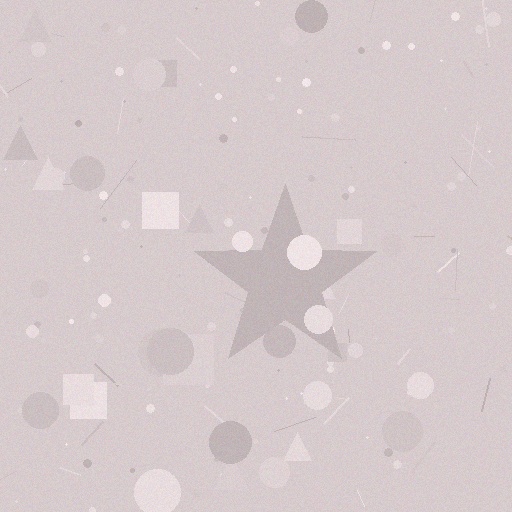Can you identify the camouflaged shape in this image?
The camouflaged shape is a star.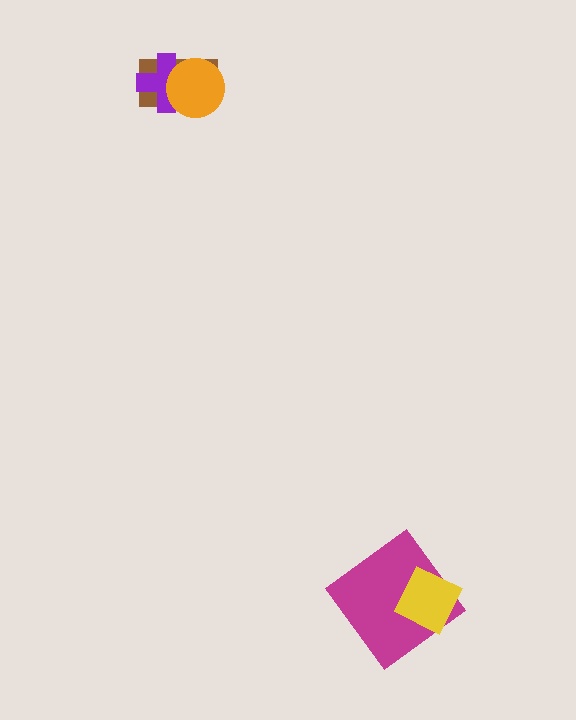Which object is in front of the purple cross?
The orange circle is in front of the purple cross.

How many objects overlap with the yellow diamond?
1 object overlaps with the yellow diamond.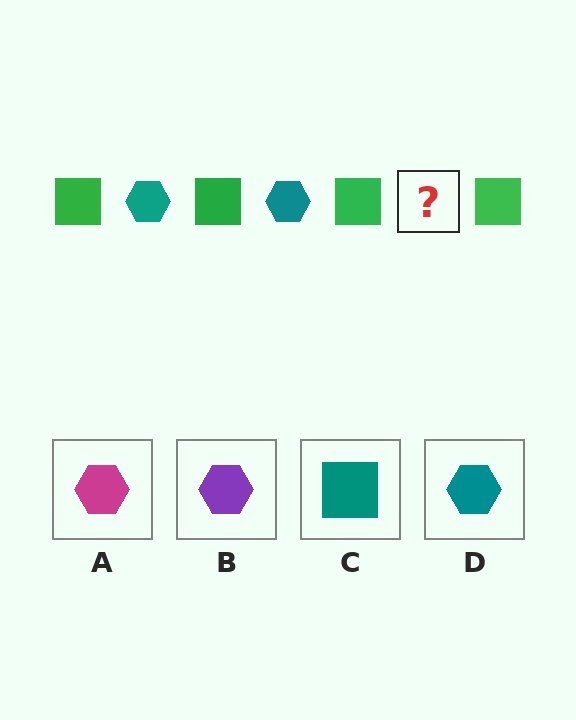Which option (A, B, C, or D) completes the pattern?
D.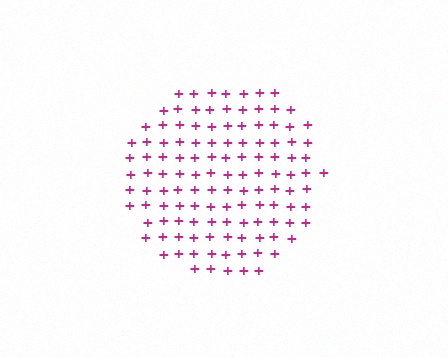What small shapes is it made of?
It is made of small plus signs.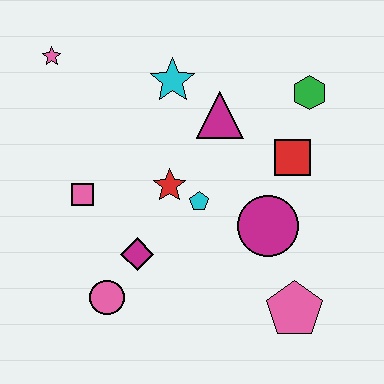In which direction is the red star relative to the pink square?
The red star is to the right of the pink square.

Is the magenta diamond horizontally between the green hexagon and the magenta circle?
No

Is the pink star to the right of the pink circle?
No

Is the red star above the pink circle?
Yes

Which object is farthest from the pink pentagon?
The pink star is farthest from the pink pentagon.